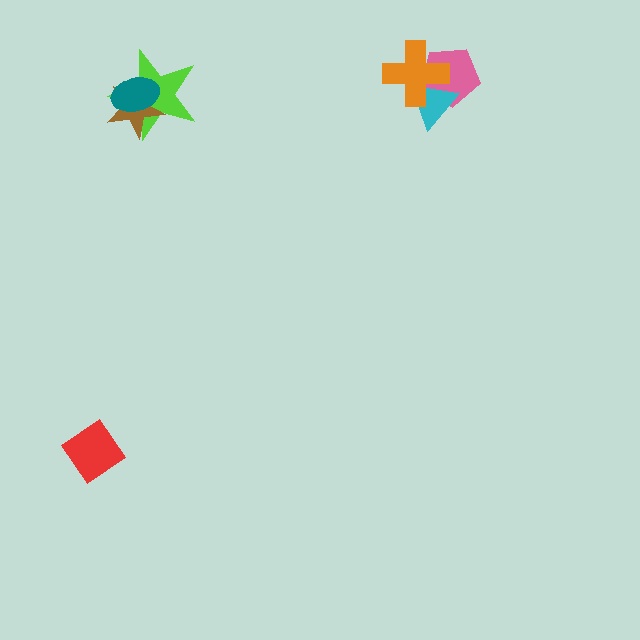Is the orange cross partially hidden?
No, no other shape covers it.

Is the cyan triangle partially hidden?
Yes, it is partially covered by another shape.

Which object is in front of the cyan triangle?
The orange cross is in front of the cyan triangle.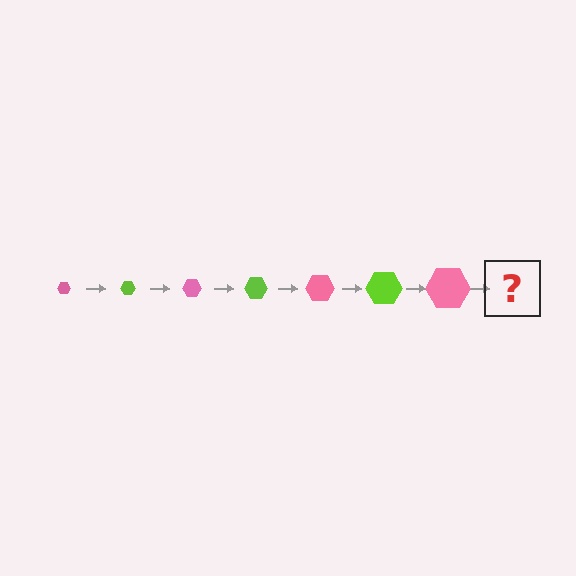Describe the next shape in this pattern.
It should be a lime hexagon, larger than the previous one.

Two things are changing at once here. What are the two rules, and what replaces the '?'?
The two rules are that the hexagon grows larger each step and the color cycles through pink and lime. The '?' should be a lime hexagon, larger than the previous one.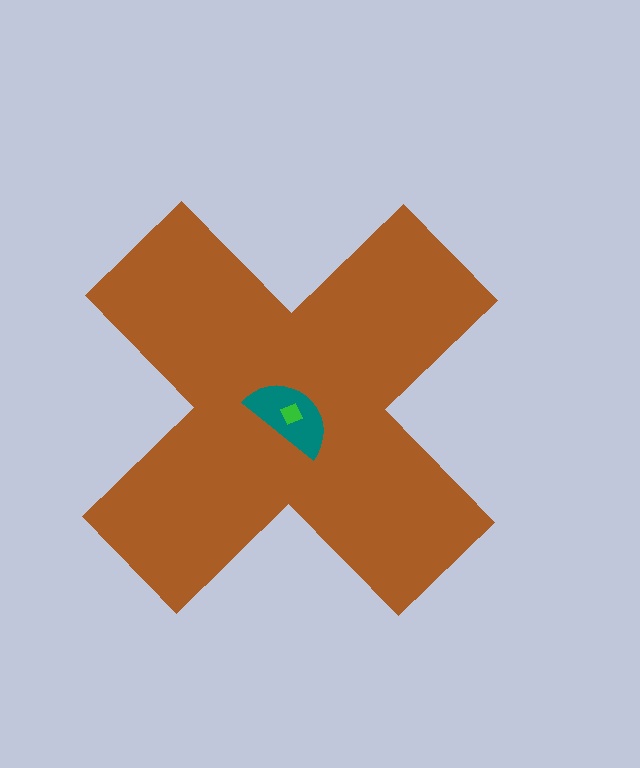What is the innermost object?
The green diamond.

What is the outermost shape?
The brown cross.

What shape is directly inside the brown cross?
The teal semicircle.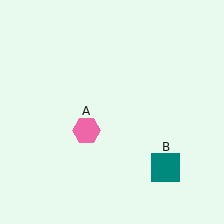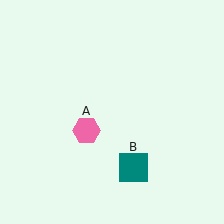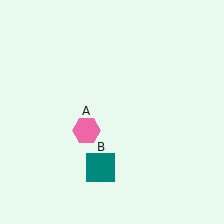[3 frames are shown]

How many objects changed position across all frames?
1 object changed position: teal square (object B).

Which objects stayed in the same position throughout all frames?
Pink hexagon (object A) remained stationary.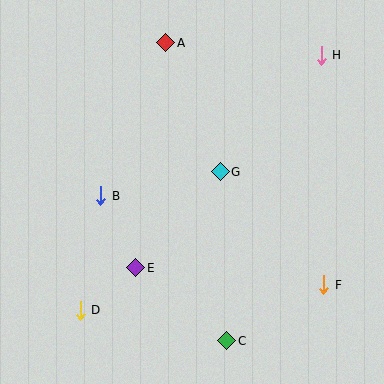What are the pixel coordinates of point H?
Point H is at (321, 55).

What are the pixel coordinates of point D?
Point D is at (80, 310).